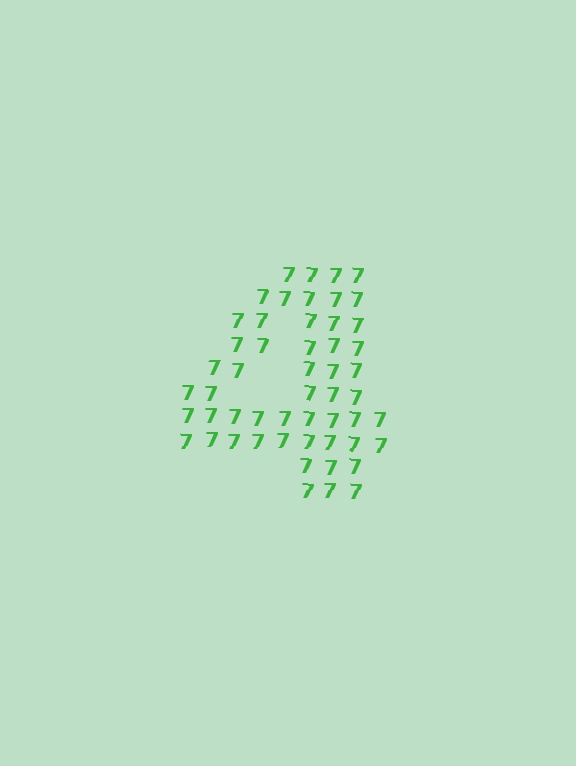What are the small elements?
The small elements are digit 7's.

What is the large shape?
The large shape is the digit 4.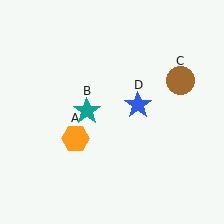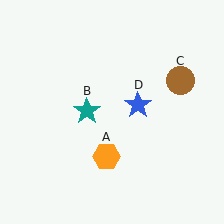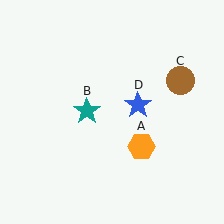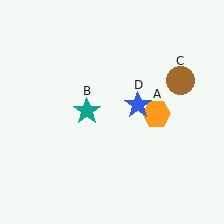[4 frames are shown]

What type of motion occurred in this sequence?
The orange hexagon (object A) rotated counterclockwise around the center of the scene.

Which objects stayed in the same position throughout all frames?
Teal star (object B) and brown circle (object C) and blue star (object D) remained stationary.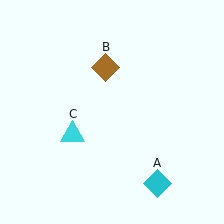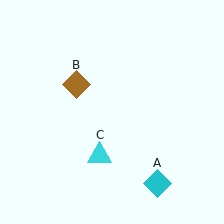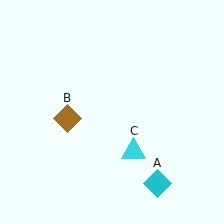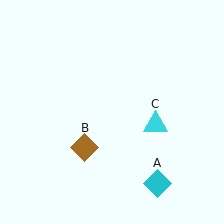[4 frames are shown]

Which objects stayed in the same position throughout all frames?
Cyan diamond (object A) remained stationary.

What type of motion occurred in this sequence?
The brown diamond (object B), cyan triangle (object C) rotated counterclockwise around the center of the scene.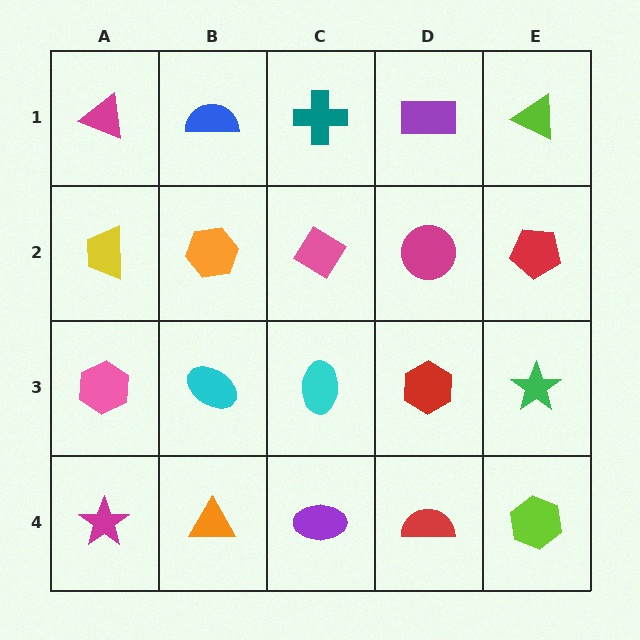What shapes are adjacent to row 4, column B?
A cyan ellipse (row 3, column B), a magenta star (row 4, column A), a purple ellipse (row 4, column C).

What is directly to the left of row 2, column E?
A magenta circle.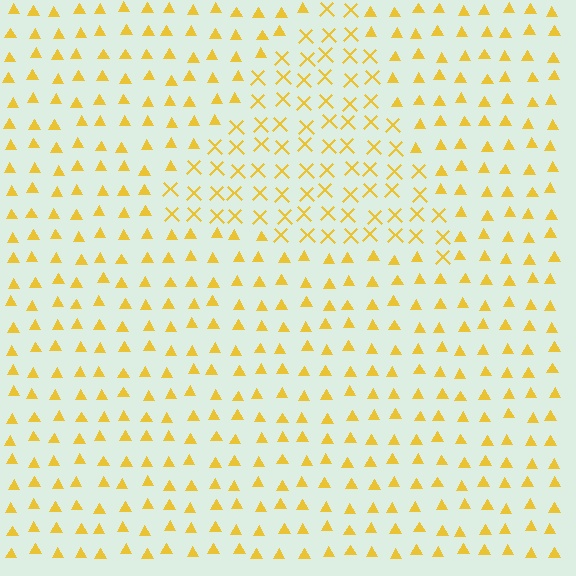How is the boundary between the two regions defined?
The boundary is defined by a change in element shape: X marks inside vs. triangles outside. All elements share the same color and spacing.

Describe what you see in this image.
The image is filled with small yellow elements arranged in a uniform grid. A triangle-shaped region contains X marks, while the surrounding area contains triangles. The boundary is defined purely by the change in element shape.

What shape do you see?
I see a triangle.